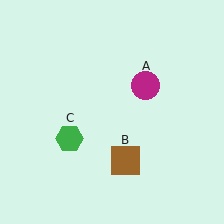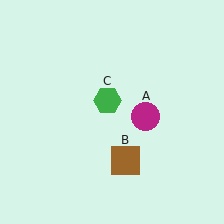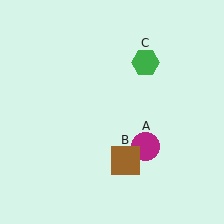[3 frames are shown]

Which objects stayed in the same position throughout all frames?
Brown square (object B) remained stationary.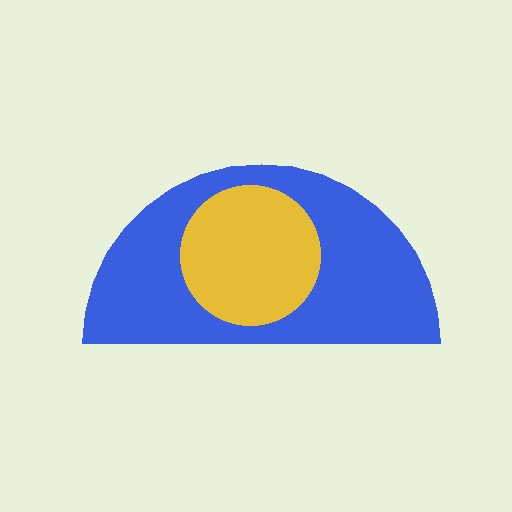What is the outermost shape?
The blue semicircle.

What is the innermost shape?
The yellow circle.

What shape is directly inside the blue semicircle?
The yellow circle.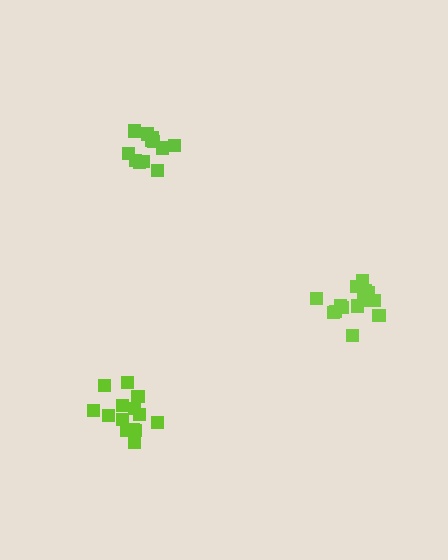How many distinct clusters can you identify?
There are 3 distinct clusters.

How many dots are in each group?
Group 1: 17 dots, Group 2: 12 dots, Group 3: 14 dots (43 total).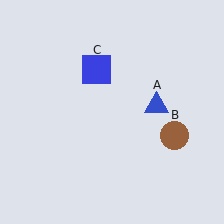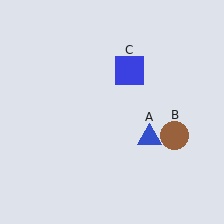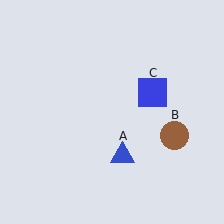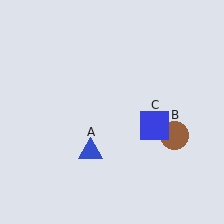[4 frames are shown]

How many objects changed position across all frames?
2 objects changed position: blue triangle (object A), blue square (object C).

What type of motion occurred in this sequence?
The blue triangle (object A), blue square (object C) rotated clockwise around the center of the scene.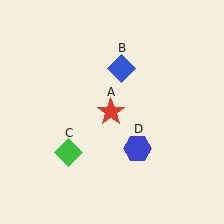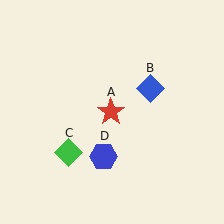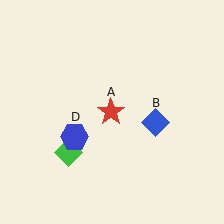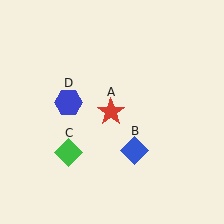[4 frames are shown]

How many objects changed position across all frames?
2 objects changed position: blue diamond (object B), blue hexagon (object D).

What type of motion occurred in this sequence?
The blue diamond (object B), blue hexagon (object D) rotated clockwise around the center of the scene.